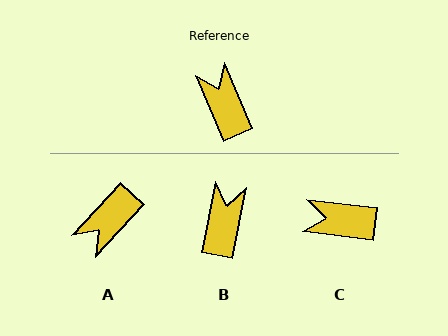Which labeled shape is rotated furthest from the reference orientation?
A, about 114 degrees away.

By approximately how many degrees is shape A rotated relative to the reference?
Approximately 114 degrees counter-clockwise.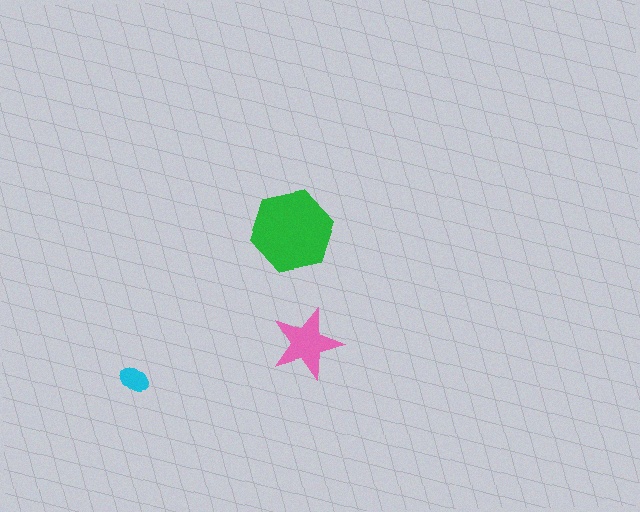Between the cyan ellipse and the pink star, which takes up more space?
The pink star.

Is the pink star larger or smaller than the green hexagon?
Smaller.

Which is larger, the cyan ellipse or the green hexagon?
The green hexagon.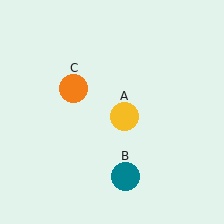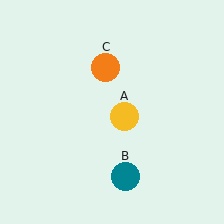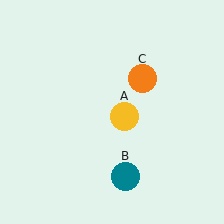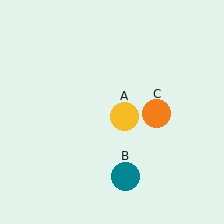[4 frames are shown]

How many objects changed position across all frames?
1 object changed position: orange circle (object C).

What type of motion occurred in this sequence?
The orange circle (object C) rotated clockwise around the center of the scene.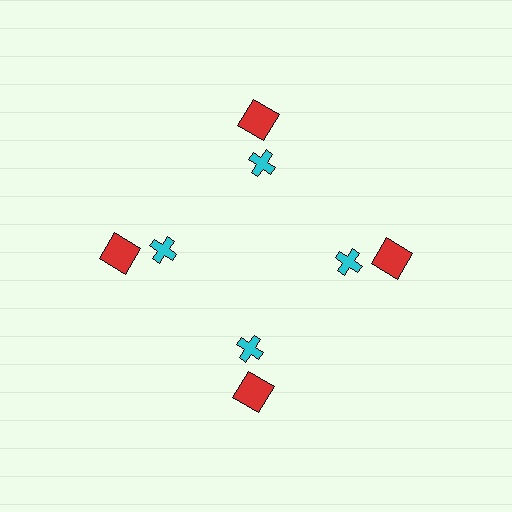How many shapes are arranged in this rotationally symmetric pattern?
There are 8 shapes, arranged in 4 groups of 2.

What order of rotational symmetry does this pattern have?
This pattern has 4-fold rotational symmetry.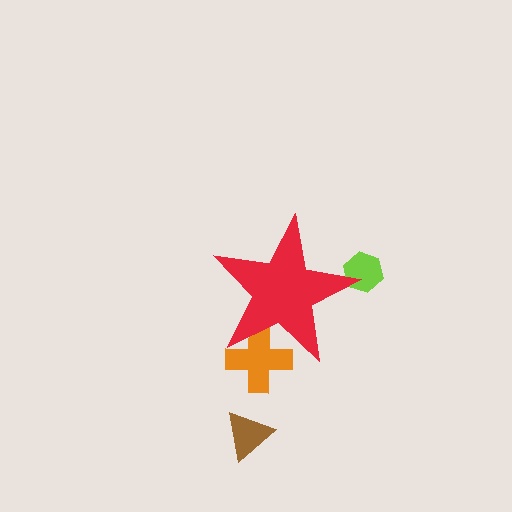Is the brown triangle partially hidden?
No, the brown triangle is fully visible.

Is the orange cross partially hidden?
Yes, the orange cross is partially hidden behind the red star.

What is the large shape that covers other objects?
A red star.